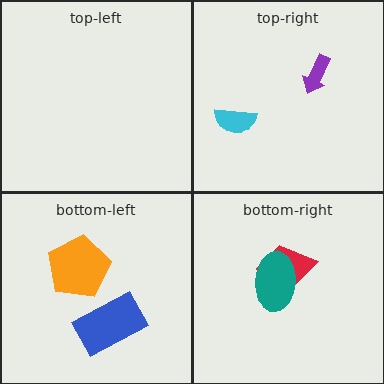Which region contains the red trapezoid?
The bottom-right region.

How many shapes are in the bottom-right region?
2.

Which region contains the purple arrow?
The top-right region.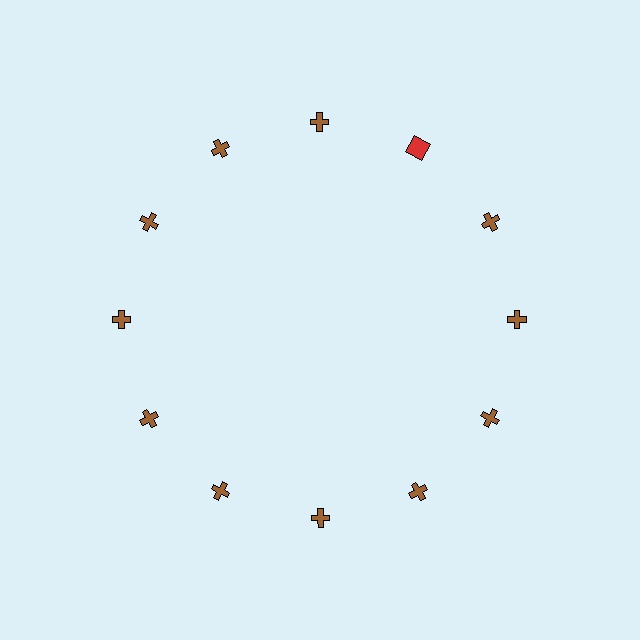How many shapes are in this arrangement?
There are 12 shapes arranged in a ring pattern.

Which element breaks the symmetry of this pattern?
The red square at roughly the 1 o'clock position breaks the symmetry. All other shapes are brown crosses.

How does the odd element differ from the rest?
It differs in both color (red instead of brown) and shape (square instead of cross).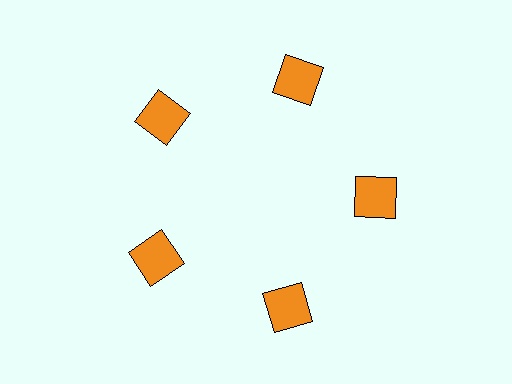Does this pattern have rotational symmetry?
Yes, this pattern has 5-fold rotational symmetry. It looks the same after rotating 72 degrees around the center.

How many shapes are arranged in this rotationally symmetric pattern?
There are 5 shapes, arranged in 5 groups of 1.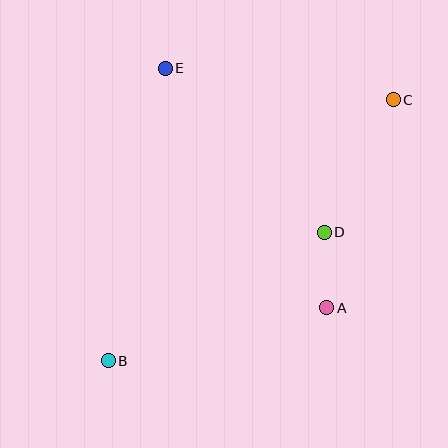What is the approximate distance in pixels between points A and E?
The distance between A and E is approximately 289 pixels.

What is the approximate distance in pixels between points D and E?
The distance between D and E is approximately 228 pixels.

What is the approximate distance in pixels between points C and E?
The distance between C and E is approximately 230 pixels.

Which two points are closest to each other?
Points A and D are closest to each other.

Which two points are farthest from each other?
Points B and C are farthest from each other.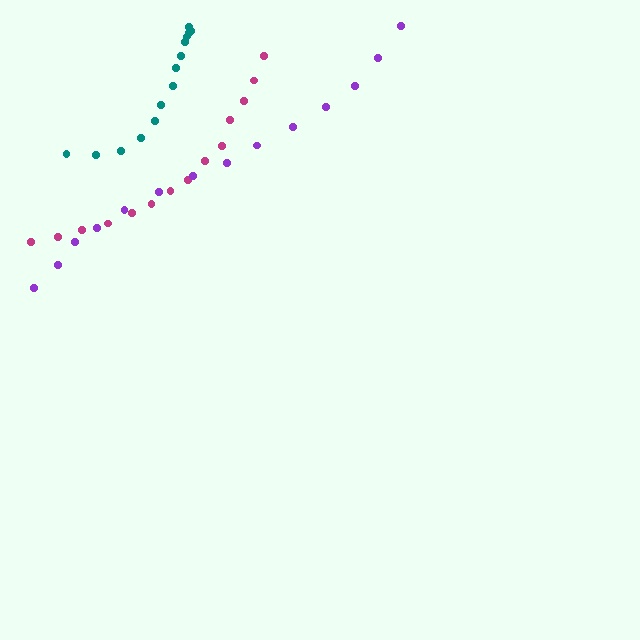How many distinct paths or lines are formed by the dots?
There are 3 distinct paths.